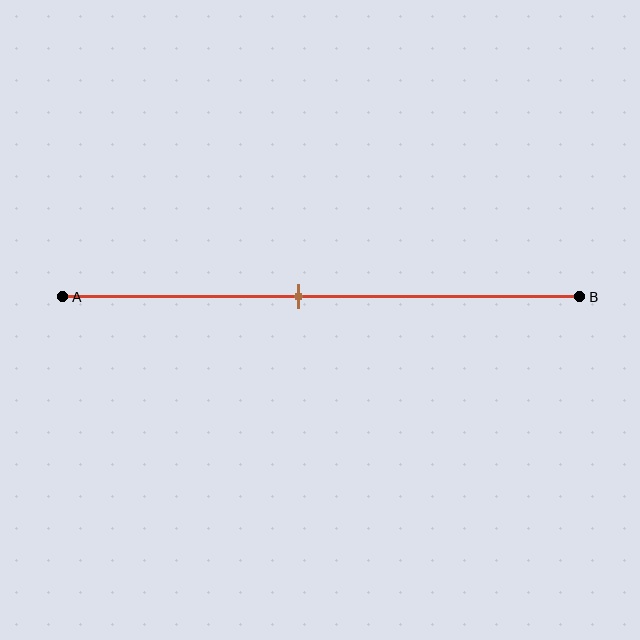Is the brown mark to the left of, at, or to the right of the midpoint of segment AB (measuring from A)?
The brown mark is to the left of the midpoint of segment AB.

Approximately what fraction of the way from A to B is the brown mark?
The brown mark is approximately 45% of the way from A to B.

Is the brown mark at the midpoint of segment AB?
No, the mark is at about 45% from A, not at the 50% midpoint.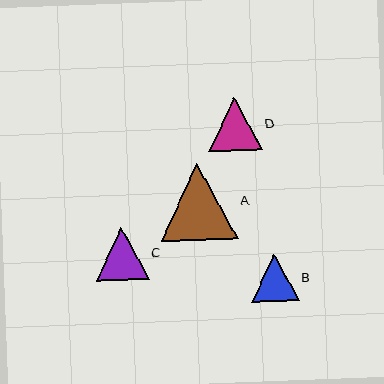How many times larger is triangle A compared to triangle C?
Triangle A is approximately 1.5 times the size of triangle C.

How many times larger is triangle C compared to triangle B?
Triangle C is approximately 1.1 times the size of triangle B.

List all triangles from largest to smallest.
From largest to smallest: A, D, C, B.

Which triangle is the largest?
Triangle A is the largest with a size of approximately 77 pixels.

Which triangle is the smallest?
Triangle B is the smallest with a size of approximately 47 pixels.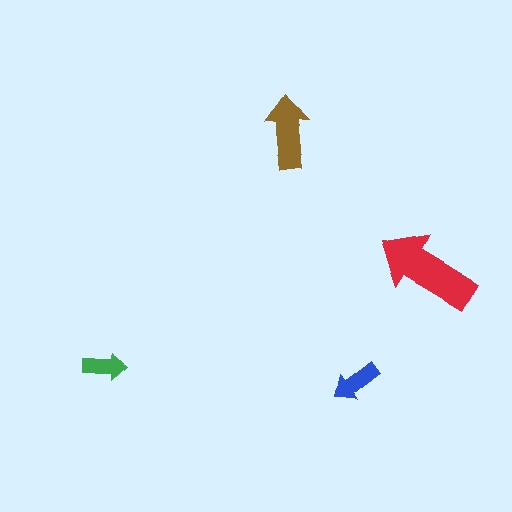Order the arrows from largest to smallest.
the red one, the brown one, the blue one, the green one.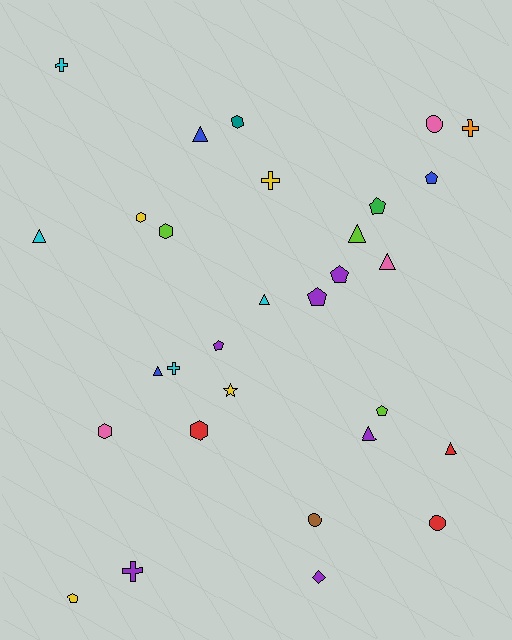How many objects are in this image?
There are 30 objects.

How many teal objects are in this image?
There is 1 teal object.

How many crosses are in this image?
There are 5 crosses.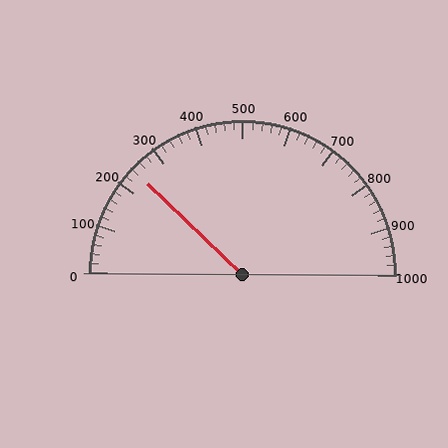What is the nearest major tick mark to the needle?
The nearest major tick mark is 200.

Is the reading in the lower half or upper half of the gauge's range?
The reading is in the lower half of the range (0 to 1000).